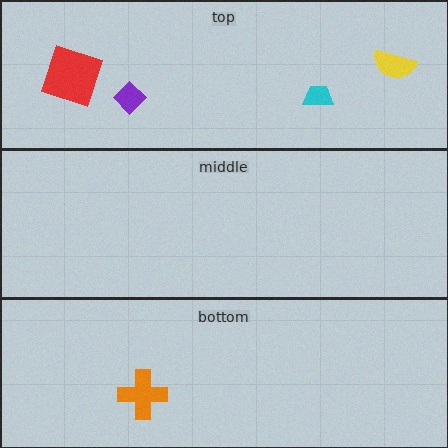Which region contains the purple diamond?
The top region.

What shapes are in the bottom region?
The orange cross.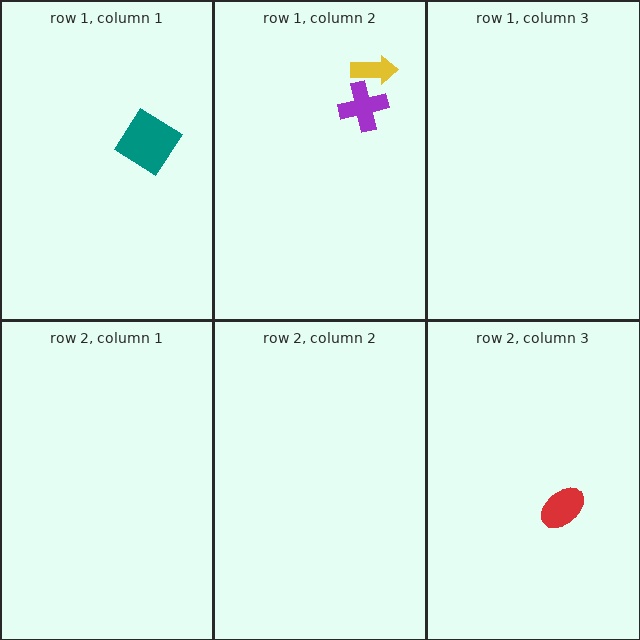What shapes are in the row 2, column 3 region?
The red ellipse.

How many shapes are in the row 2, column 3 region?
1.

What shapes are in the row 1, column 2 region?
The purple cross, the yellow arrow.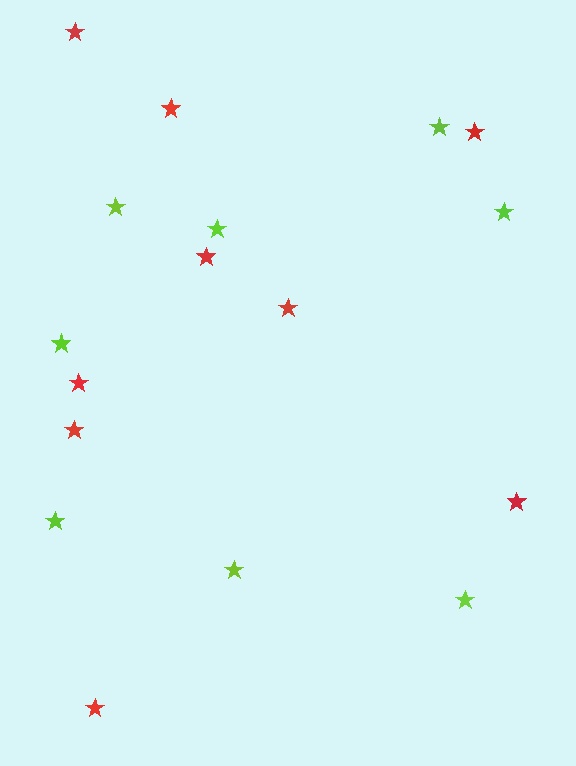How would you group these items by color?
There are 2 groups: one group of red stars (9) and one group of lime stars (8).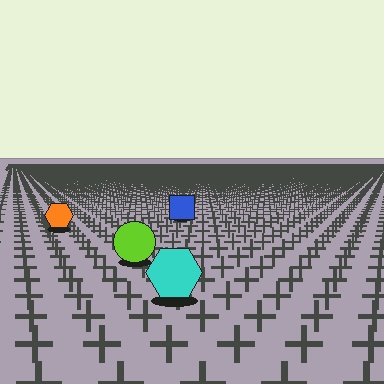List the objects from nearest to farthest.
From nearest to farthest: the cyan hexagon, the lime circle, the orange hexagon, the blue square.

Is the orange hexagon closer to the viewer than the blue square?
Yes. The orange hexagon is closer — you can tell from the texture gradient: the ground texture is coarser near it.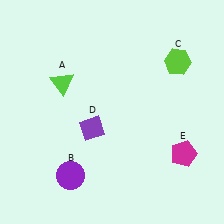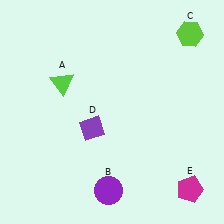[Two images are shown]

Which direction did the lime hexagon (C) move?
The lime hexagon (C) moved up.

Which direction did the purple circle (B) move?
The purple circle (B) moved right.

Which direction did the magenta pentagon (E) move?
The magenta pentagon (E) moved down.